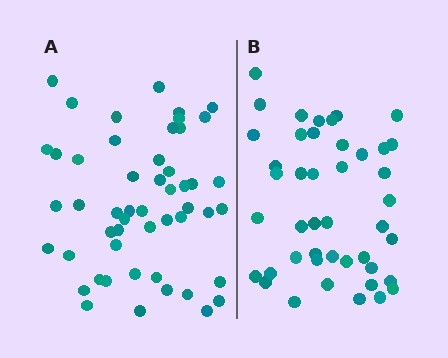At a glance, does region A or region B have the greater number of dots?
Region A (the left region) has more dots.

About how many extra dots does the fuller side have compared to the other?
Region A has roughly 8 or so more dots than region B.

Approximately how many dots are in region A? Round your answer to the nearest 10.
About 50 dots. (The exact count is 51, which rounds to 50.)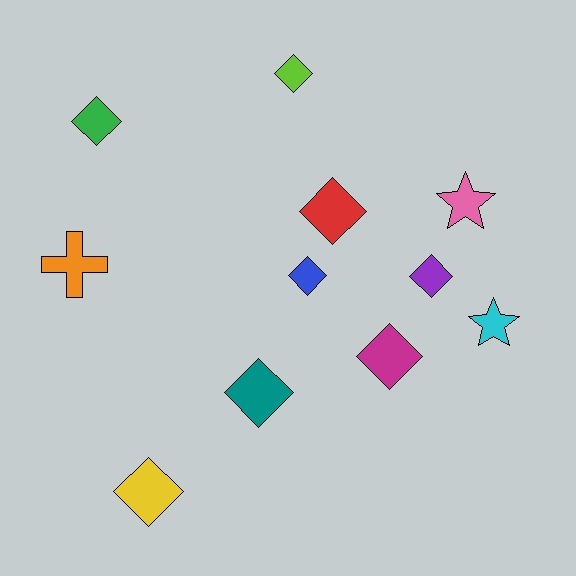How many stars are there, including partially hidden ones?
There are 2 stars.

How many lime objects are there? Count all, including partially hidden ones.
There is 1 lime object.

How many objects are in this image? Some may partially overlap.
There are 11 objects.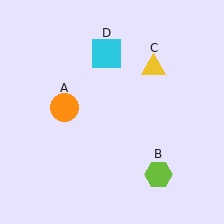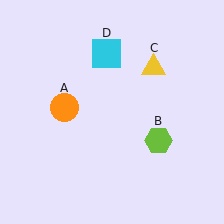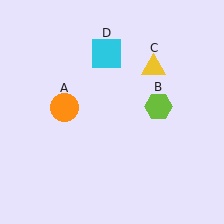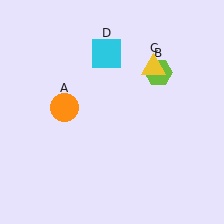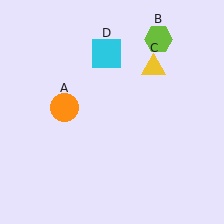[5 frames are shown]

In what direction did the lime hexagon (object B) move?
The lime hexagon (object B) moved up.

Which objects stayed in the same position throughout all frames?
Orange circle (object A) and yellow triangle (object C) and cyan square (object D) remained stationary.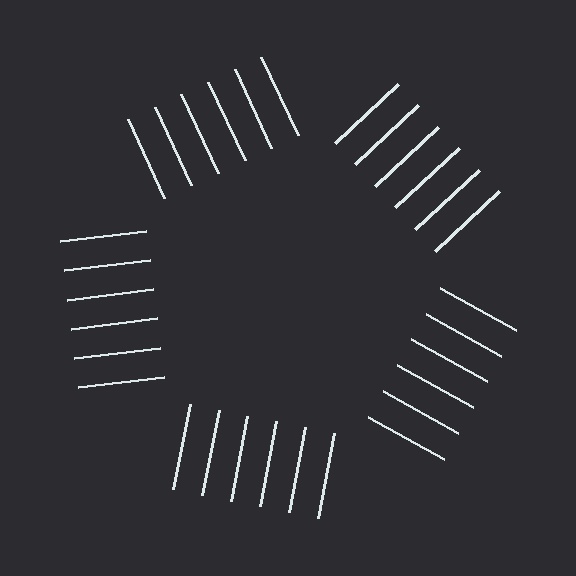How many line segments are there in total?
30 — 6 along each of the 5 edges.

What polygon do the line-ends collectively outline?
An illusory pentagon — the line segments terminate on its edges but no continuous stroke is drawn.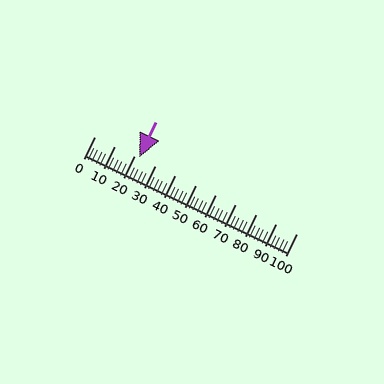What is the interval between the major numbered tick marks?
The major tick marks are spaced 10 units apart.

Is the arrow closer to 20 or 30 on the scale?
The arrow is closer to 20.